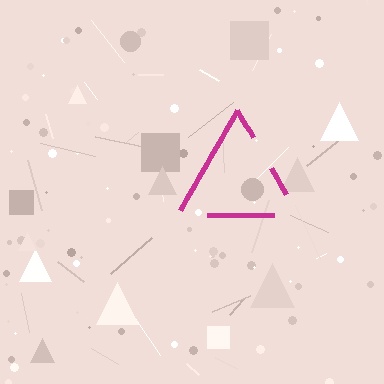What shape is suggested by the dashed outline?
The dashed outline suggests a triangle.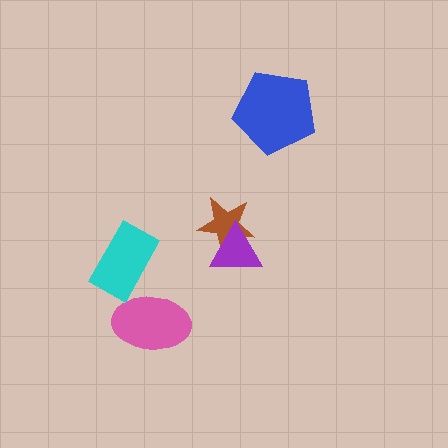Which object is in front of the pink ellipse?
The cyan rectangle is in front of the pink ellipse.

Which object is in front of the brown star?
The purple triangle is in front of the brown star.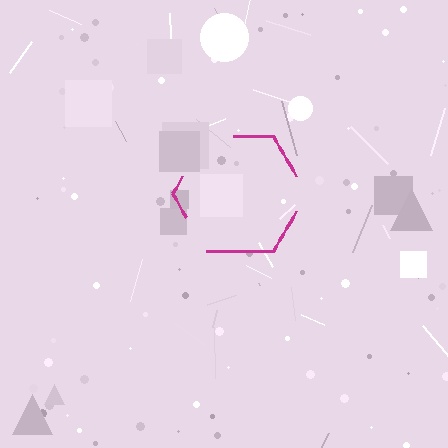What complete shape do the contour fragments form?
The contour fragments form a hexagon.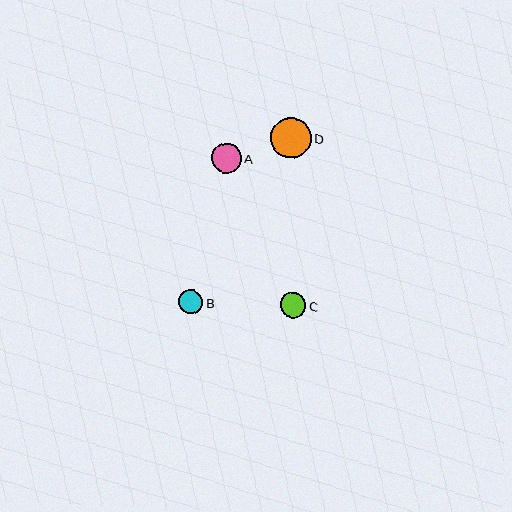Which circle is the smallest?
Circle B is the smallest with a size of approximately 24 pixels.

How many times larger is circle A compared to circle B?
Circle A is approximately 1.3 times the size of circle B.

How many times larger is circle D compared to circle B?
Circle D is approximately 1.7 times the size of circle B.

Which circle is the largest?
Circle D is the largest with a size of approximately 41 pixels.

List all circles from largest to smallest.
From largest to smallest: D, A, C, B.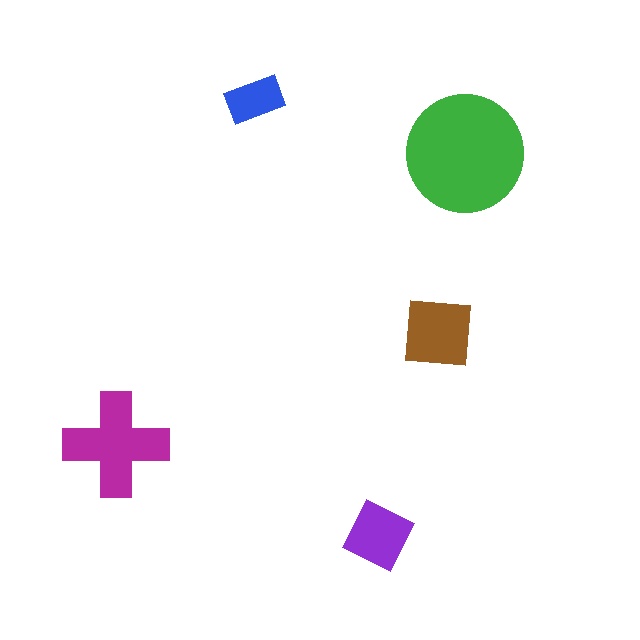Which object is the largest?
The green circle.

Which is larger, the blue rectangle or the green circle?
The green circle.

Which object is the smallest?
The blue rectangle.